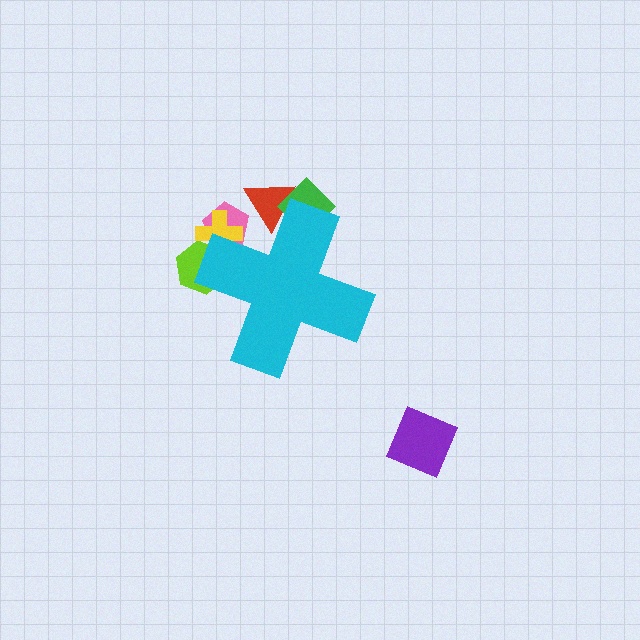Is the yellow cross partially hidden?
Yes, the yellow cross is partially hidden behind the cyan cross.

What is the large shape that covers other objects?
A cyan cross.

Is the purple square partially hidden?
No, the purple square is fully visible.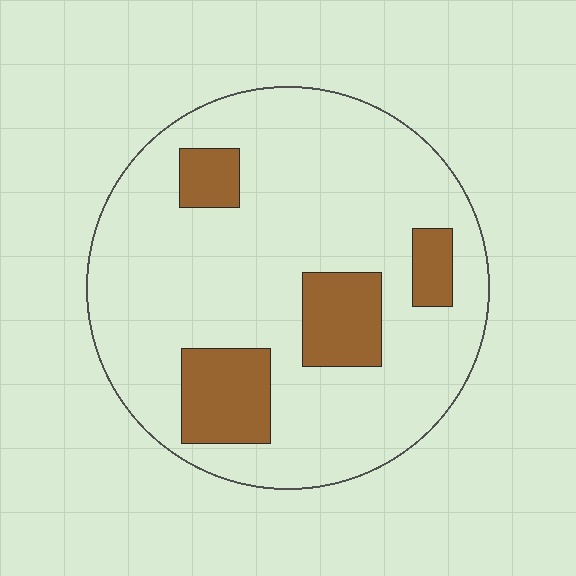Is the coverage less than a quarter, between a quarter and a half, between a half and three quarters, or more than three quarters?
Less than a quarter.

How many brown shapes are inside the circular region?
4.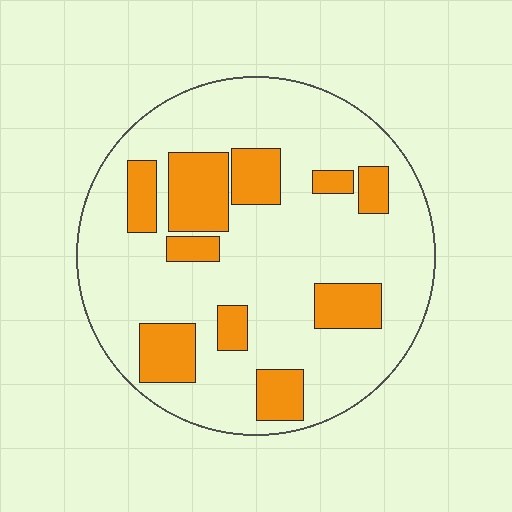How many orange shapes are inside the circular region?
10.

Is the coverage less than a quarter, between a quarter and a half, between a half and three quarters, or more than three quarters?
Less than a quarter.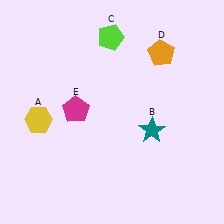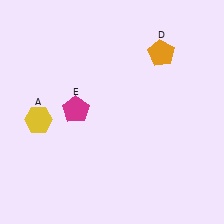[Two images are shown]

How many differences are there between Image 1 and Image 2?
There are 2 differences between the two images.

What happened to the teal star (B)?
The teal star (B) was removed in Image 2. It was in the bottom-right area of Image 1.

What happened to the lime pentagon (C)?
The lime pentagon (C) was removed in Image 2. It was in the top-left area of Image 1.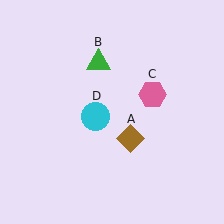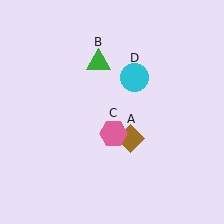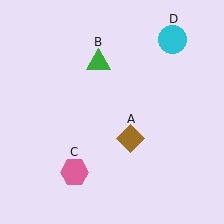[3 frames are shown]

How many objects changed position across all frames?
2 objects changed position: pink hexagon (object C), cyan circle (object D).